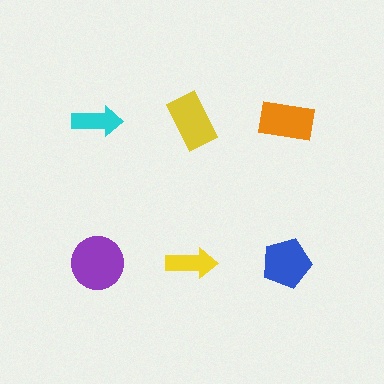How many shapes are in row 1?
3 shapes.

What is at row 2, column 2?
A yellow arrow.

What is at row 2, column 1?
A purple circle.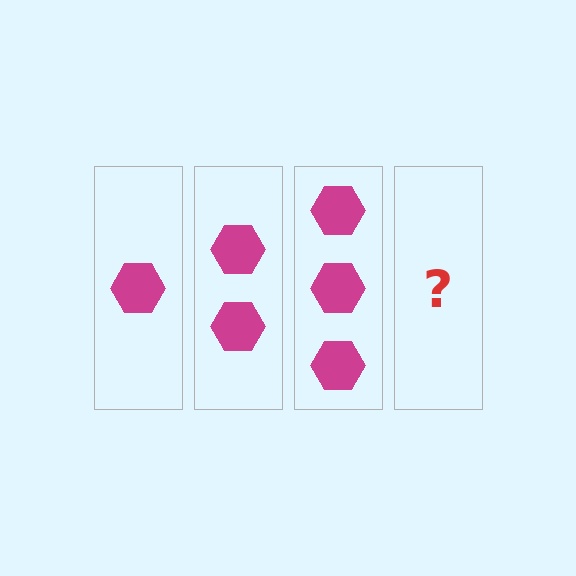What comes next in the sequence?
The next element should be 4 hexagons.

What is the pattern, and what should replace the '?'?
The pattern is that each step adds one more hexagon. The '?' should be 4 hexagons.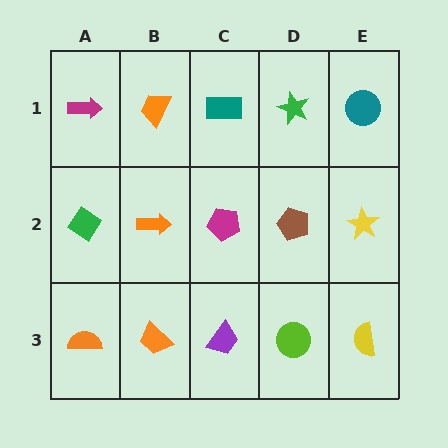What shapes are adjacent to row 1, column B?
An orange arrow (row 2, column B), a magenta arrow (row 1, column A), a teal rectangle (row 1, column C).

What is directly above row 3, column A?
A green diamond.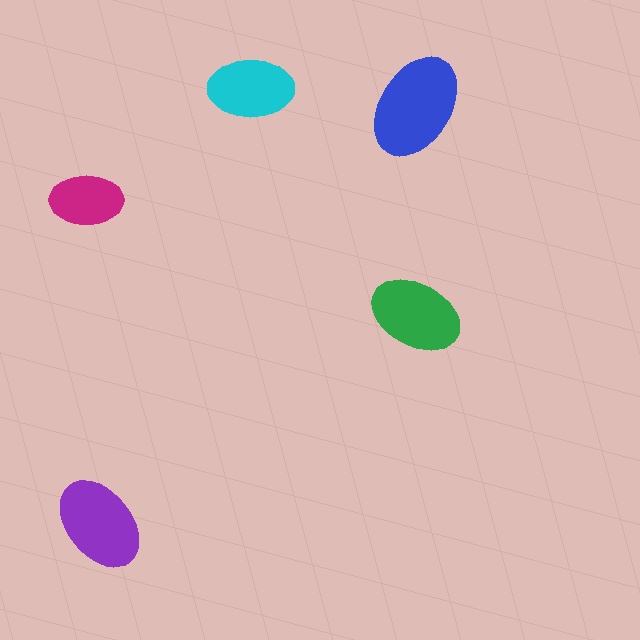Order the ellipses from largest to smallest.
the blue one, the purple one, the green one, the cyan one, the magenta one.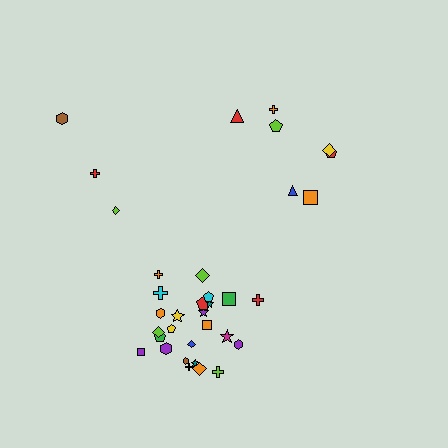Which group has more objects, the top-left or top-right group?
The top-right group.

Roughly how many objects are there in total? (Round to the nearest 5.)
Roughly 35 objects in total.